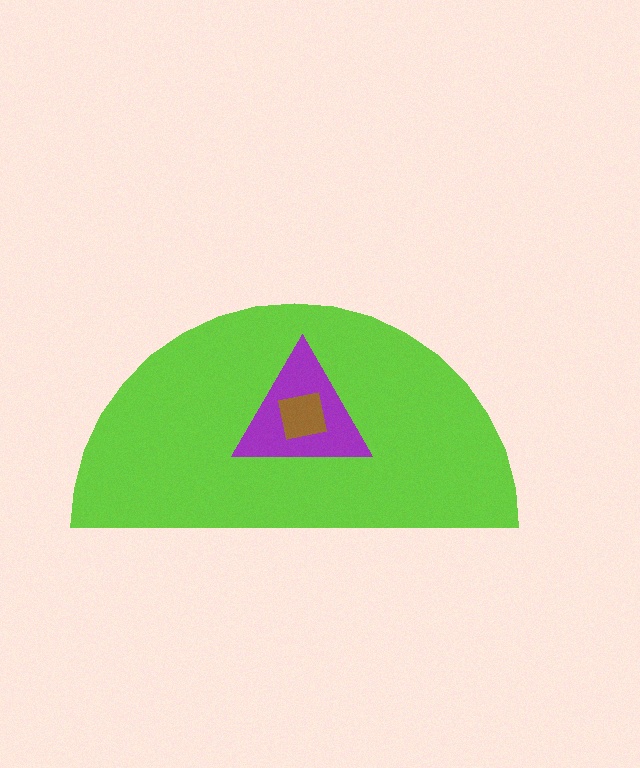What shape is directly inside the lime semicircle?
The purple triangle.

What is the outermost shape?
The lime semicircle.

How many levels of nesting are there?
3.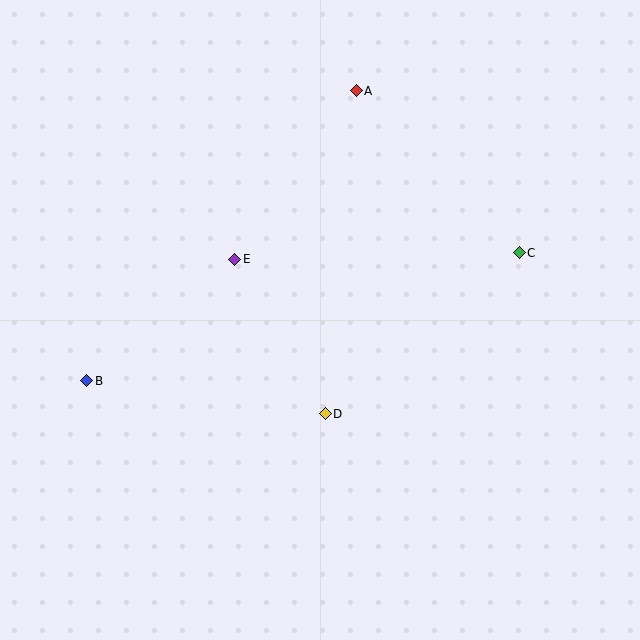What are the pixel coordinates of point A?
Point A is at (356, 91).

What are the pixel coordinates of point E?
Point E is at (235, 259).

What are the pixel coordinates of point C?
Point C is at (519, 253).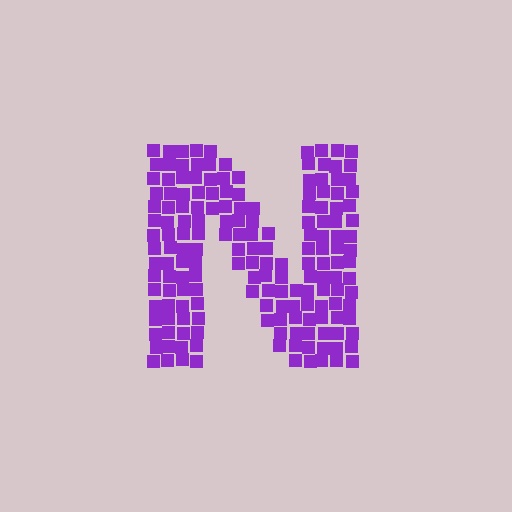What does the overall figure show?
The overall figure shows the letter N.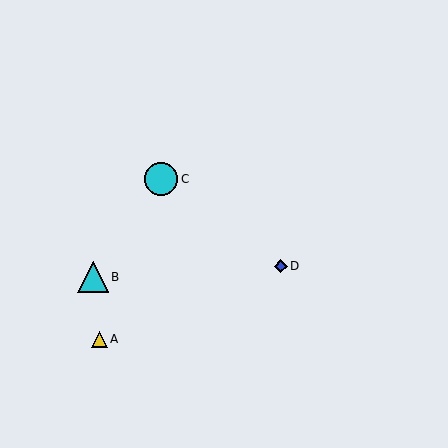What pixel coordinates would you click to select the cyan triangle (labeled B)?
Click at (93, 277) to select the cyan triangle B.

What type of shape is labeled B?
Shape B is a cyan triangle.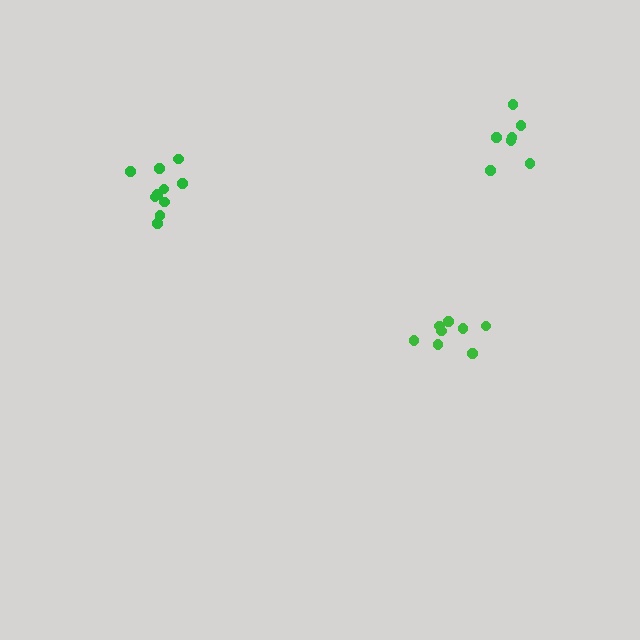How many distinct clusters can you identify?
There are 3 distinct clusters.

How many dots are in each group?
Group 1: 10 dots, Group 2: 8 dots, Group 3: 7 dots (25 total).